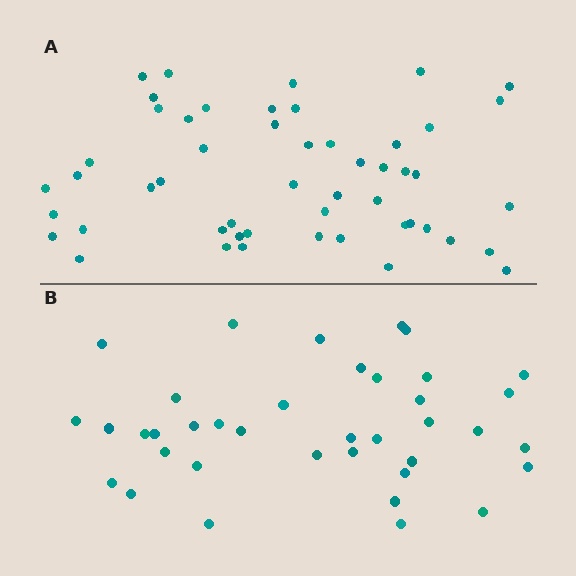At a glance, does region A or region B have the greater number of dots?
Region A (the top region) has more dots.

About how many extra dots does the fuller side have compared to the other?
Region A has approximately 15 more dots than region B.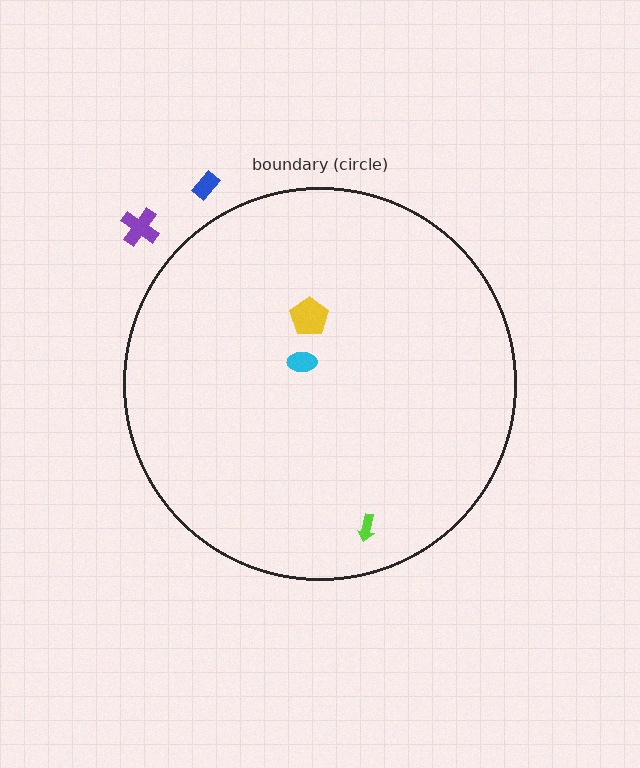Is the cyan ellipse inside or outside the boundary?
Inside.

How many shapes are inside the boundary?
3 inside, 2 outside.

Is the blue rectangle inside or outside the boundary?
Outside.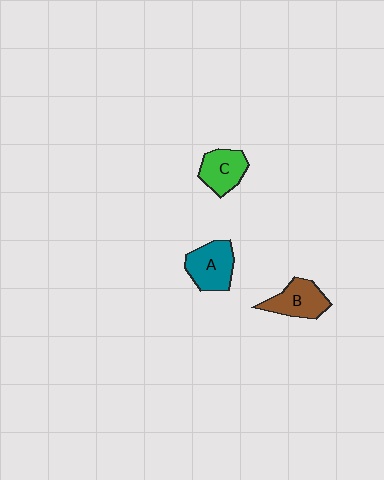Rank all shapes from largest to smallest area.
From largest to smallest: A (teal), B (brown), C (green).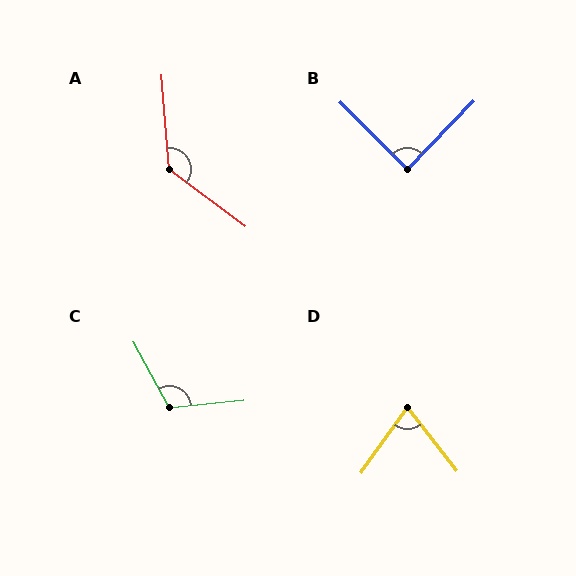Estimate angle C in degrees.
Approximately 113 degrees.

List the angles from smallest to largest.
D (74°), B (89°), C (113°), A (131°).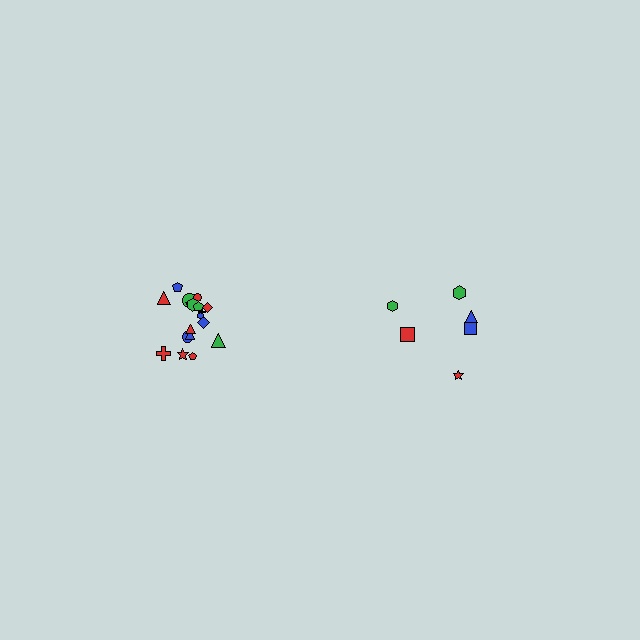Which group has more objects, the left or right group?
The left group.